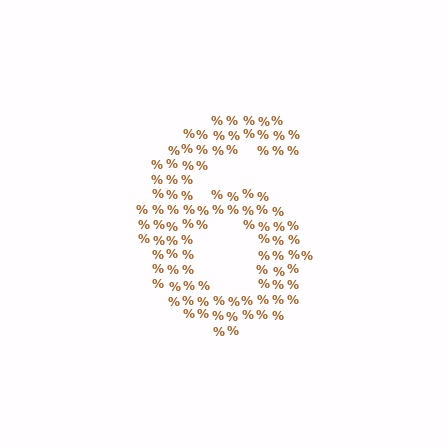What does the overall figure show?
The overall figure shows the digit 6.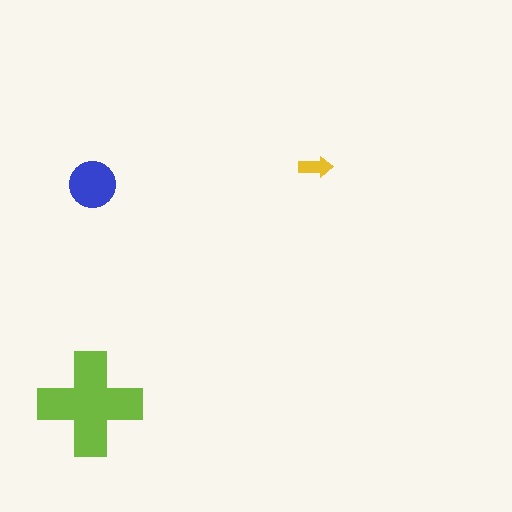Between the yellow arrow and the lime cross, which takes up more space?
The lime cross.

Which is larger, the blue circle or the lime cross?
The lime cross.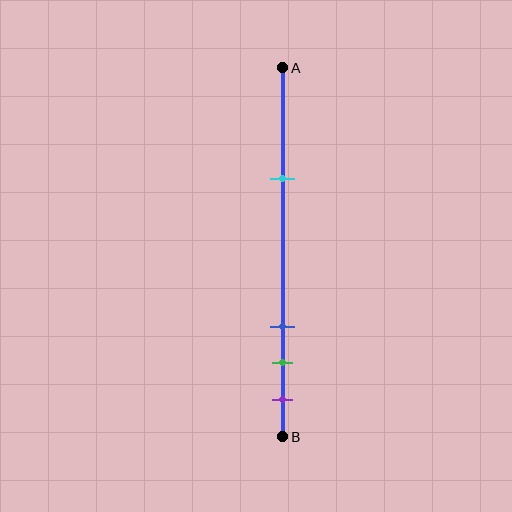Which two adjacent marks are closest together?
The green and purple marks are the closest adjacent pair.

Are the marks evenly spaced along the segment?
No, the marks are not evenly spaced.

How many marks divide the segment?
There are 4 marks dividing the segment.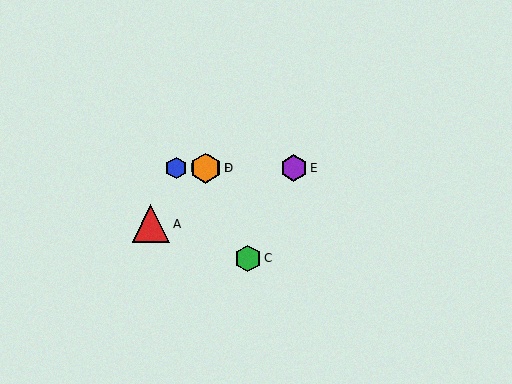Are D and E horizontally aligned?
Yes, both are at y≈168.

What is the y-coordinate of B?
Object B is at y≈168.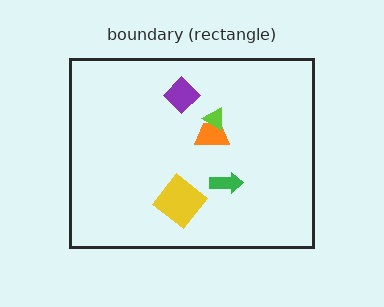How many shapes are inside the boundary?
5 inside, 0 outside.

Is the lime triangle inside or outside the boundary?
Inside.